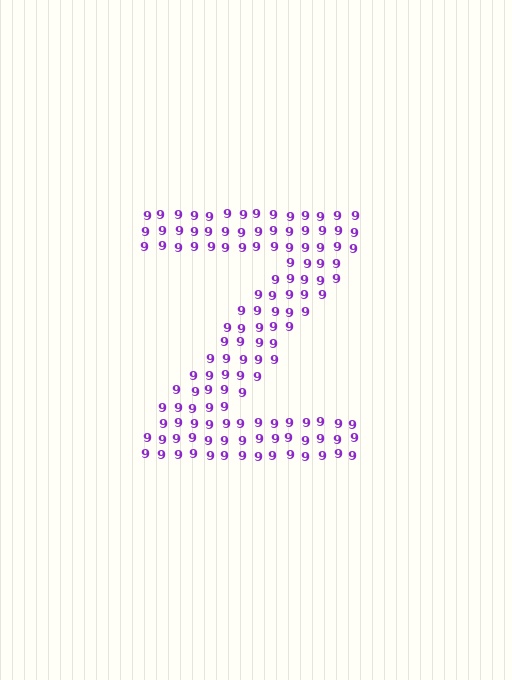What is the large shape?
The large shape is the letter Z.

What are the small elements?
The small elements are digit 9's.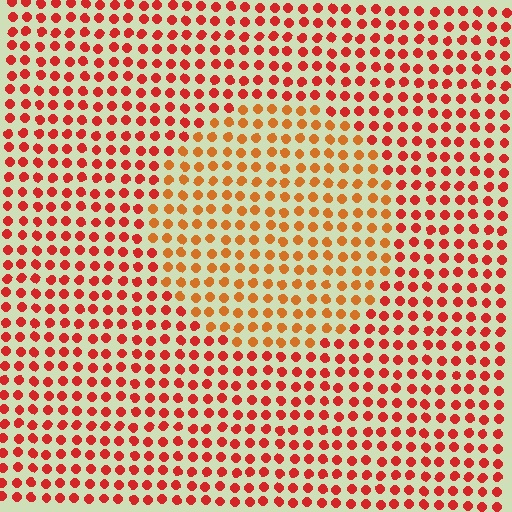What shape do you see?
I see a circle.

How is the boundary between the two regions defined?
The boundary is defined purely by a slight shift in hue (about 28 degrees). Spacing, size, and orientation are identical on both sides.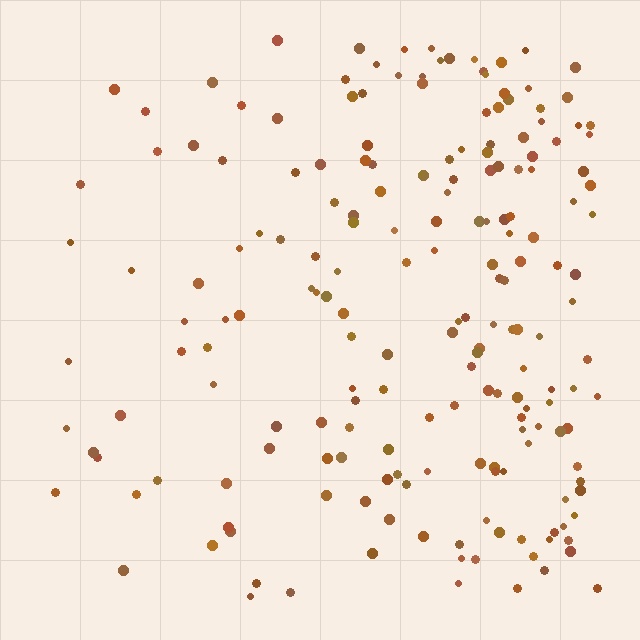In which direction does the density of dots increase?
From left to right, with the right side densest.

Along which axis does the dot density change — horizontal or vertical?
Horizontal.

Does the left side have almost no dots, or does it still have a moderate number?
Still a moderate number, just noticeably fewer than the right.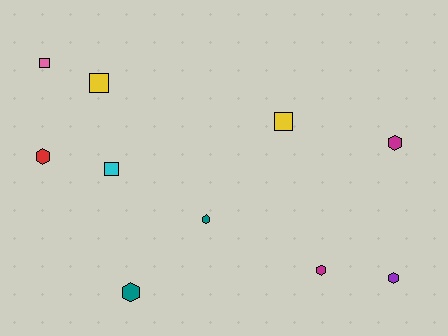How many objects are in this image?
There are 10 objects.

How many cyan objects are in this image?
There is 1 cyan object.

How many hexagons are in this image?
There are 6 hexagons.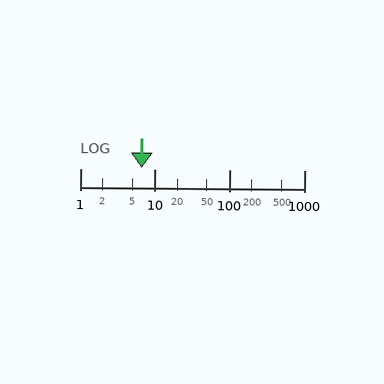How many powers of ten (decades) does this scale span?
The scale spans 3 decades, from 1 to 1000.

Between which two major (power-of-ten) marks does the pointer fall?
The pointer is between 1 and 10.